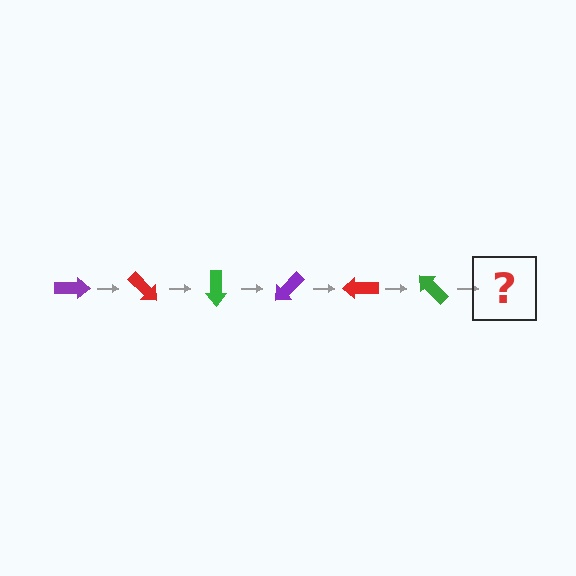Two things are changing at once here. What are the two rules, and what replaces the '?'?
The two rules are that it rotates 45 degrees each step and the color cycles through purple, red, and green. The '?' should be a purple arrow, rotated 270 degrees from the start.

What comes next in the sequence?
The next element should be a purple arrow, rotated 270 degrees from the start.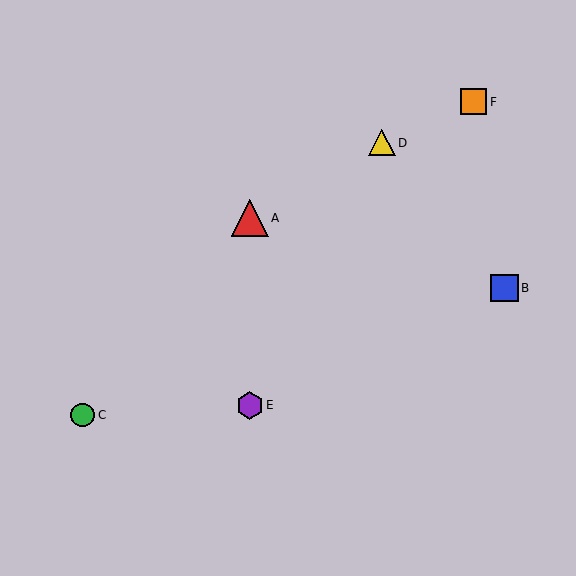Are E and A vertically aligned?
Yes, both are at x≈250.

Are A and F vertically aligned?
No, A is at x≈250 and F is at x≈474.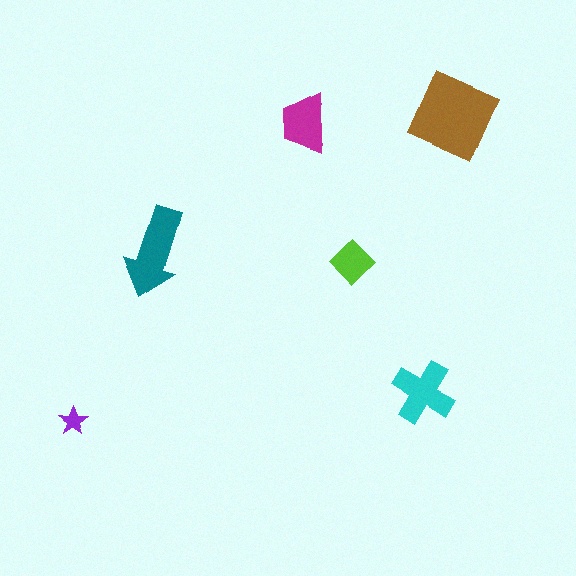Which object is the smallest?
The purple star.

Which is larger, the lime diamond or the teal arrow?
The teal arrow.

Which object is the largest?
The brown square.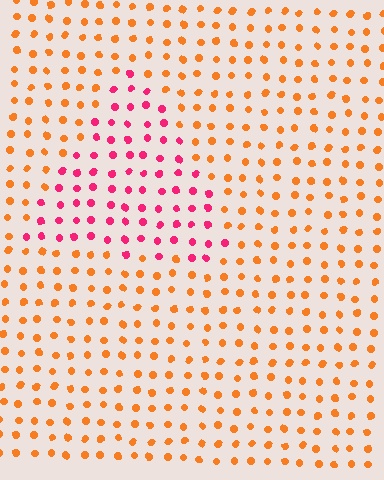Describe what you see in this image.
The image is filled with small orange elements in a uniform arrangement. A triangle-shaped region is visible where the elements are tinted to a slightly different hue, forming a subtle color boundary.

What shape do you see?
I see a triangle.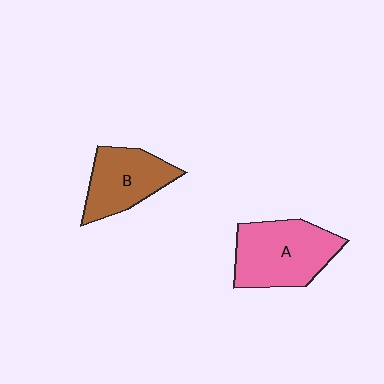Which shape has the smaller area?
Shape B (brown).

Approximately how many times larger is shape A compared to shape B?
Approximately 1.3 times.